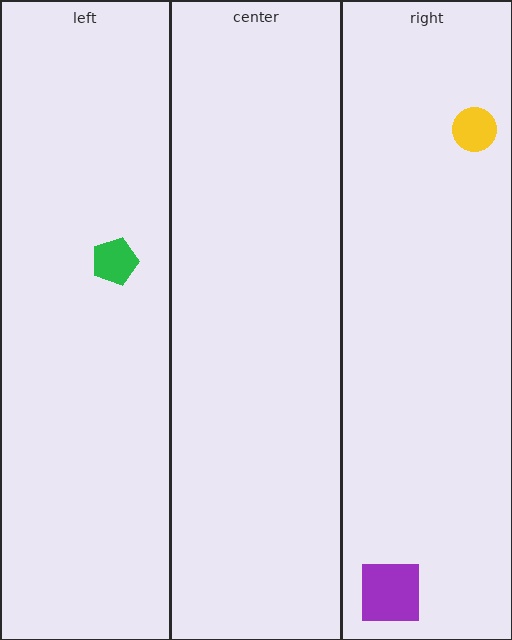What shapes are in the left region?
The green pentagon.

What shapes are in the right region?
The purple square, the yellow circle.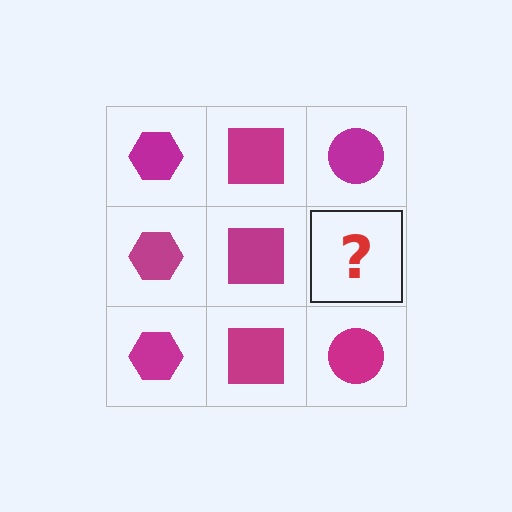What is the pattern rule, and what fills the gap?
The rule is that each column has a consistent shape. The gap should be filled with a magenta circle.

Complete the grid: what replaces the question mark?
The question mark should be replaced with a magenta circle.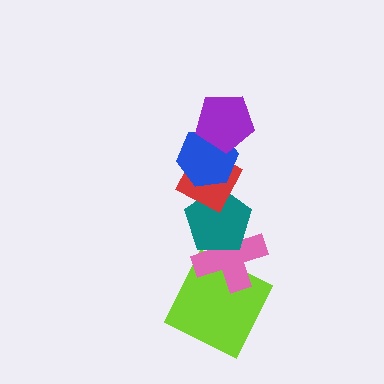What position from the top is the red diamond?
The red diamond is 3rd from the top.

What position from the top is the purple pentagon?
The purple pentagon is 1st from the top.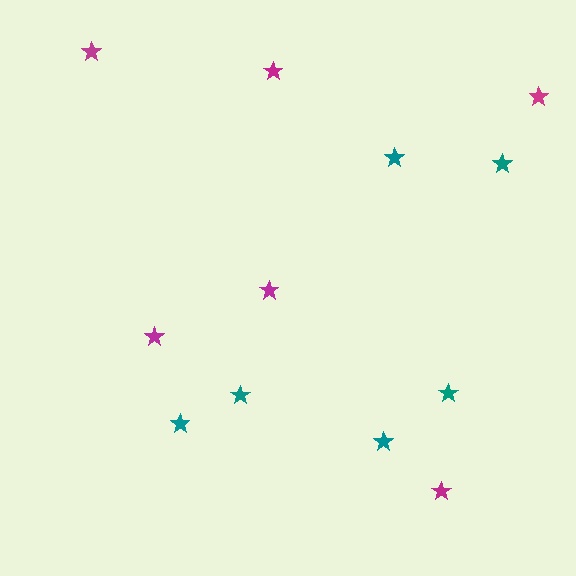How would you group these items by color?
There are 2 groups: one group of magenta stars (6) and one group of teal stars (6).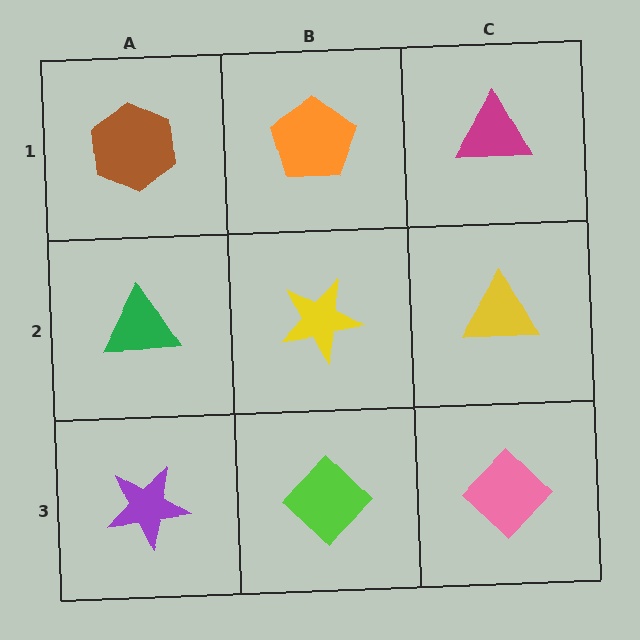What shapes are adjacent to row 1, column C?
A yellow triangle (row 2, column C), an orange pentagon (row 1, column B).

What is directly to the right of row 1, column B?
A magenta triangle.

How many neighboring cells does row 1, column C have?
2.